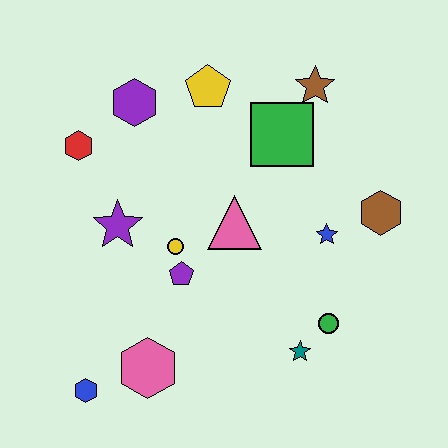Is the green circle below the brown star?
Yes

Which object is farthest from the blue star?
The blue hexagon is farthest from the blue star.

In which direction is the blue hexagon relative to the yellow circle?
The blue hexagon is below the yellow circle.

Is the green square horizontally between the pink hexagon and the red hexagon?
No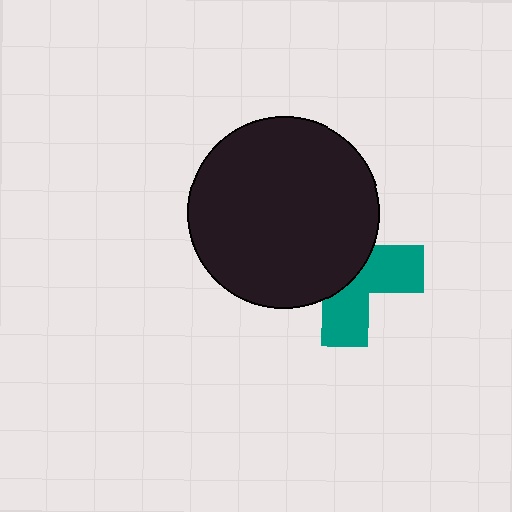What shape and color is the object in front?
The object in front is a black circle.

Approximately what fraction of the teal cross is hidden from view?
Roughly 57% of the teal cross is hidden behind the black circle.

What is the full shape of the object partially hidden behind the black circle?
The partially hidden object is a teal cross.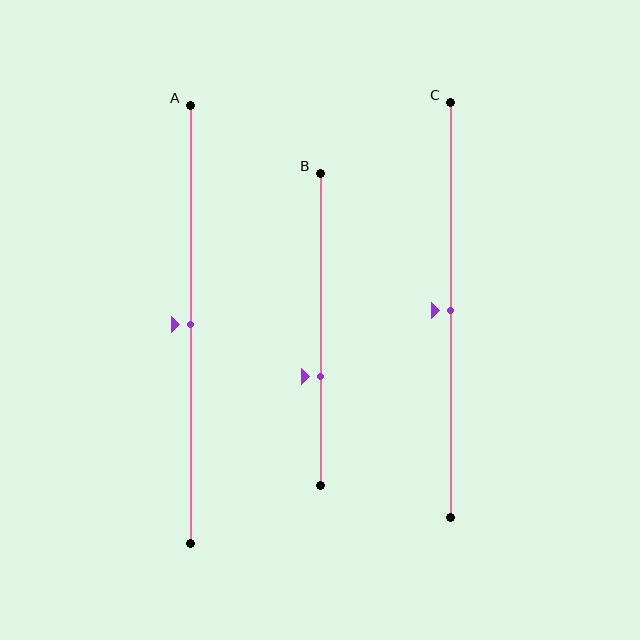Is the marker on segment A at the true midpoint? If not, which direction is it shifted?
Yes, the marker on segment A is at the true midpoint.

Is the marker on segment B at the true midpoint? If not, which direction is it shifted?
No, the marker on segment B is shifted downward by about 15% of the segment length.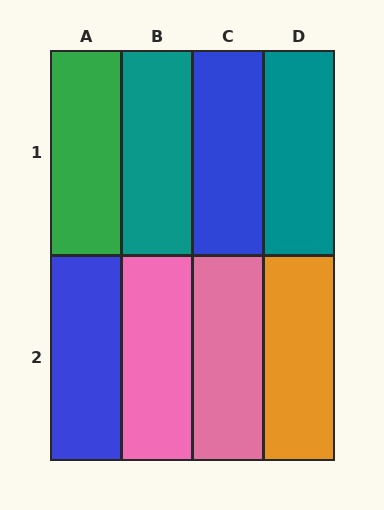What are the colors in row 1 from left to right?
Green, teal, blue, teal.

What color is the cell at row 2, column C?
Pink.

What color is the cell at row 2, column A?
Blue.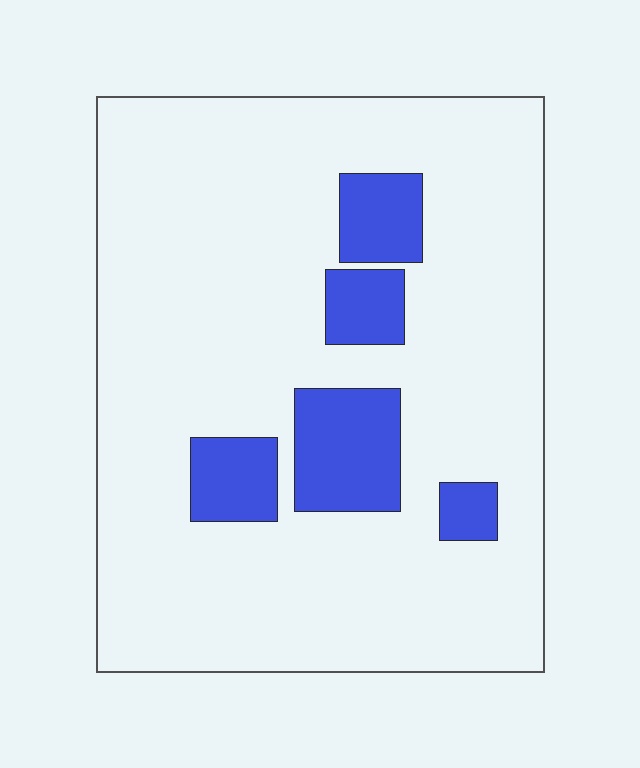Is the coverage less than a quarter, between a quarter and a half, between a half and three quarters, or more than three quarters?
Less than a quarter.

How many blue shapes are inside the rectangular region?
5.